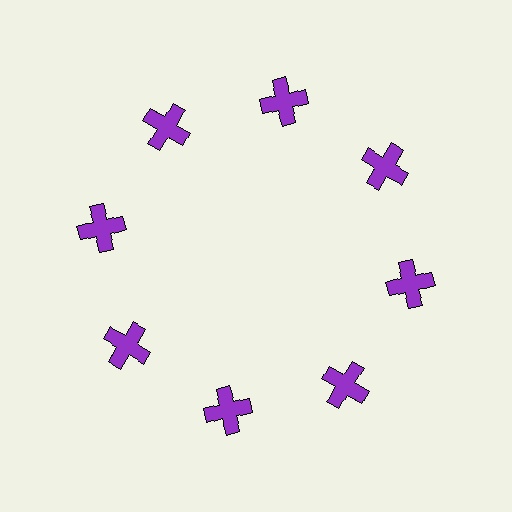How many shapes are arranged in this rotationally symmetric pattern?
There are 8 shapes, arranged in 8 groups of 1.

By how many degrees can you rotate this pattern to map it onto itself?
The pattern maps onto itself every 45 degrees of rotation.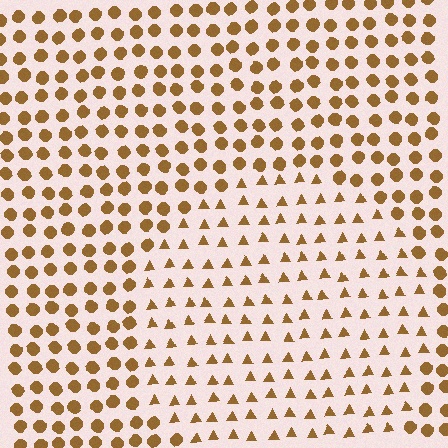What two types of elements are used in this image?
The image uses triangles inside the circle region and circles outside it.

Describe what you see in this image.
The image is filled with small brown elements arranged in a uniform grid. A circle-shaped region contains triangles, while the surrounding area contains circles. The boundary is defined purely by the change in element shape.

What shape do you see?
I see a circle.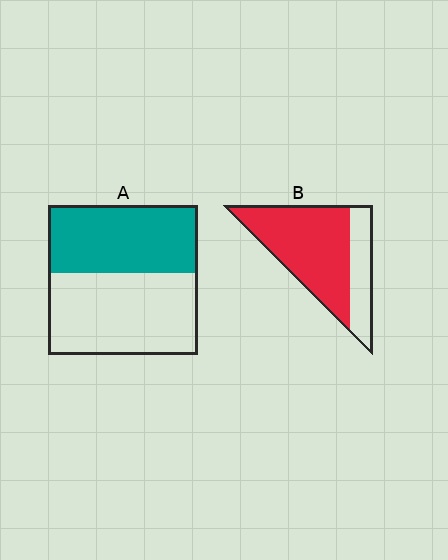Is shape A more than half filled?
No.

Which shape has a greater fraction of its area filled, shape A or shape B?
Shape B.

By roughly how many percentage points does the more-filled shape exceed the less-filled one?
By roughly 25 percentage points (B over A).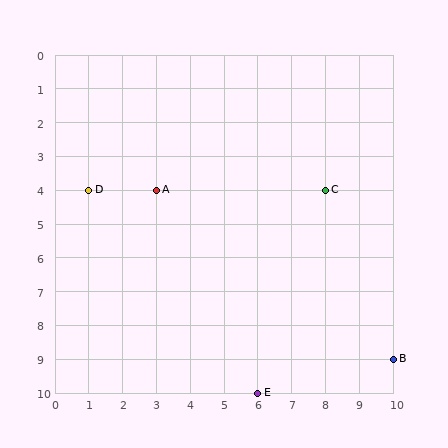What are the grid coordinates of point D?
Point D is at grid coordinates (1, 4).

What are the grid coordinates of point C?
Point C is at grid coordinates (8, 4).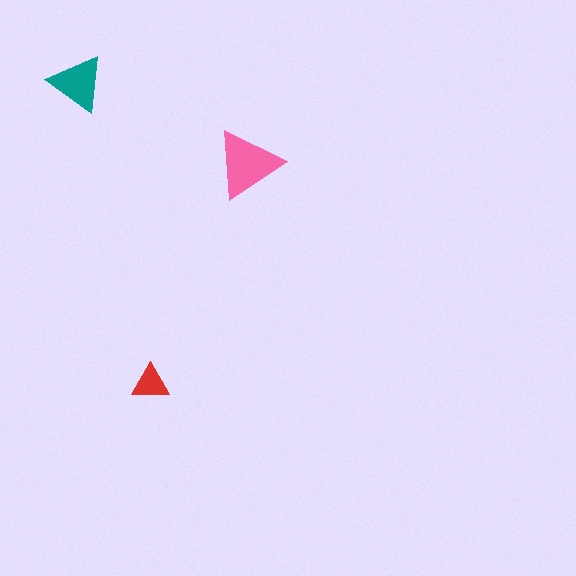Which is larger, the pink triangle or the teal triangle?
The pink one.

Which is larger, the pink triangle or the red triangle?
The pink one.